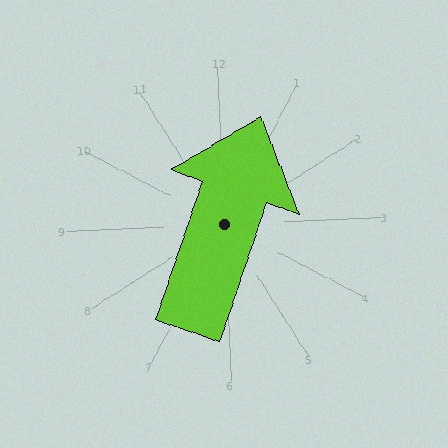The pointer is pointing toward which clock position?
Roughly 1 o'clock.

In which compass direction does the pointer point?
North.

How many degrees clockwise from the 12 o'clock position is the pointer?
Approximately 21 degrees.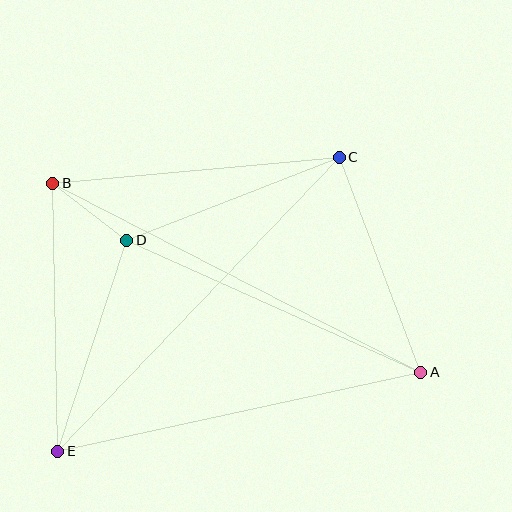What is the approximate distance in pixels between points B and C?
The distance between B and C is approximately 287 pixels.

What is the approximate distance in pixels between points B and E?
The distance between B and E is approximately 268 pixels.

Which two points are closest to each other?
Points B and D are closest to each other.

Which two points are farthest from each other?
Points A and B are farthest from each other.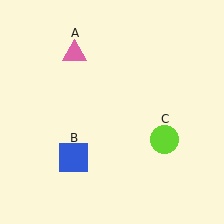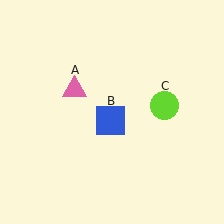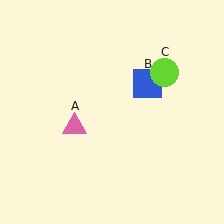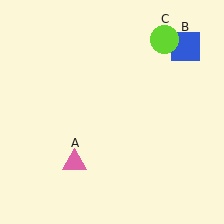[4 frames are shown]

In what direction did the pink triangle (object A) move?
The pink triangle (object A) moved down.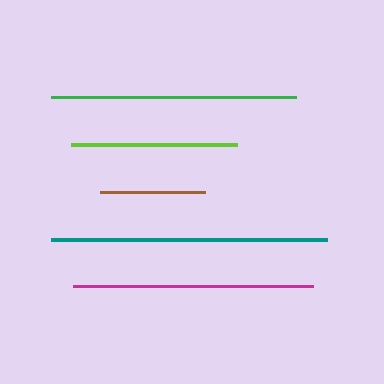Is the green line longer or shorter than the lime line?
The green line is longer than the lime line.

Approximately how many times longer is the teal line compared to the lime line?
The teal line is approximately 1.7 times the length of the lime line.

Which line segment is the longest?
The teal line is the longest at approximately 276 pixels.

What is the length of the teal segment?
The teal segment is approximately 276 pixels long.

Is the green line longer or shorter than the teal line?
The teal line is longer than the green line.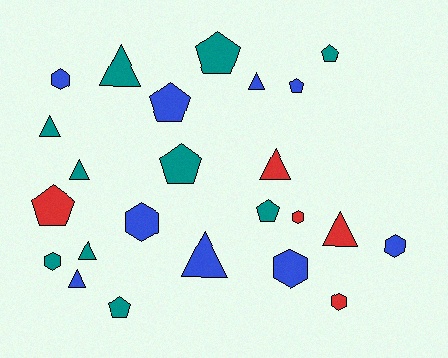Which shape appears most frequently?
Triangle, with 9 objects.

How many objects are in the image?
There are 24 objects.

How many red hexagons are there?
There are 2 red hexagons.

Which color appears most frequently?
Teal, with 10 objects.